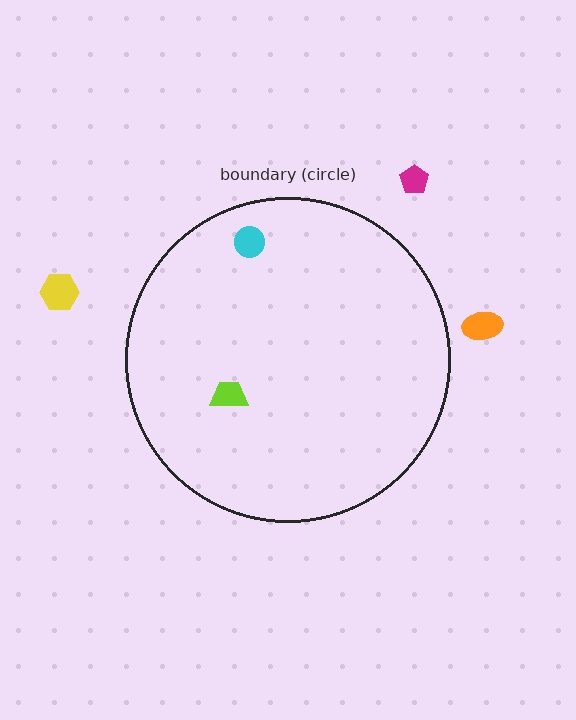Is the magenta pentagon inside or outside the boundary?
Outside.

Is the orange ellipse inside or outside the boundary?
Outside.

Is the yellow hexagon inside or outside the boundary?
Outside.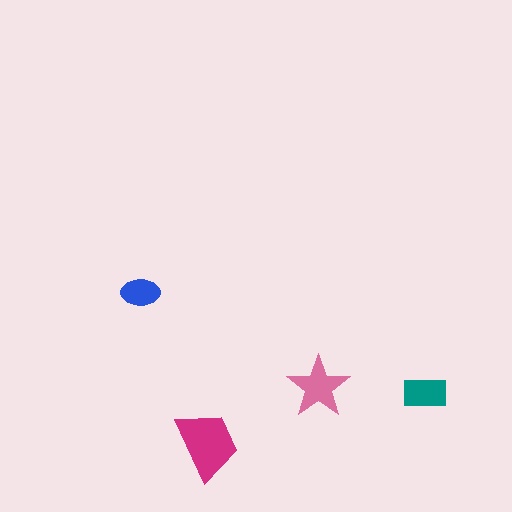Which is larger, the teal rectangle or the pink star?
The pink star.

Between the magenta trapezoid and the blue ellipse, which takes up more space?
The magenta trapezoid.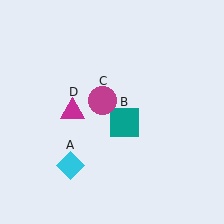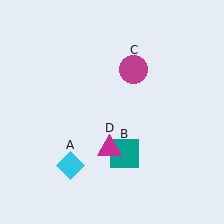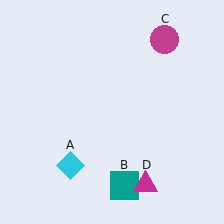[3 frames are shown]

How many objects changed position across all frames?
3 objects changed position: teal square (object B), magenta circle (object C), magenta triangle (object D).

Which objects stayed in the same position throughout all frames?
Cyan diamond (object A) remained stationary.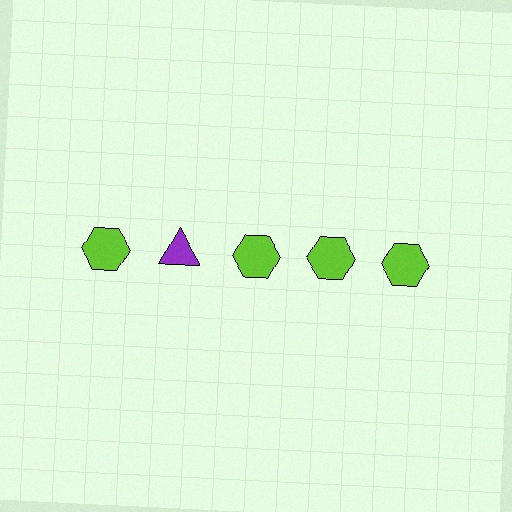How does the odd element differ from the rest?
It differs in both color (purple instead of lime) and shape (triangle instead of hexagon).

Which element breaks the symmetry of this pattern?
The purple triangle in the top row, second from left column breaks the symmetry. All other shapes are lime hexagons.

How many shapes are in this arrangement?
There are 5 shapes arranged in a grid pattern.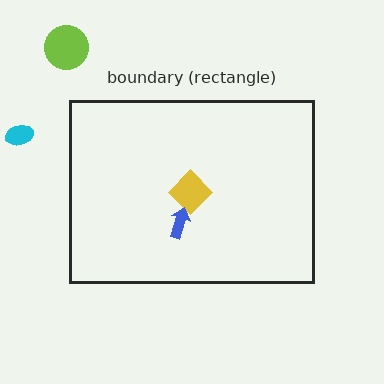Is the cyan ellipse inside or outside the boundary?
Outside.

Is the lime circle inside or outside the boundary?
Outside.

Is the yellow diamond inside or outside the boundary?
Inside.